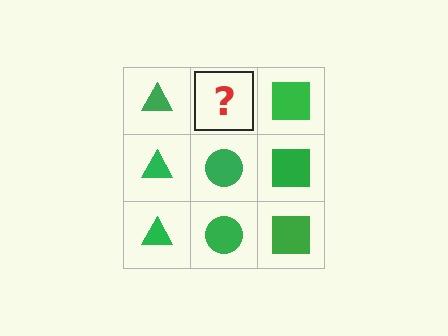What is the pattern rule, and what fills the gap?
The rule is that each column has a consistent shape. The gap should be filled with a green circle.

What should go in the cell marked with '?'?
The missing cell should contain a green circle.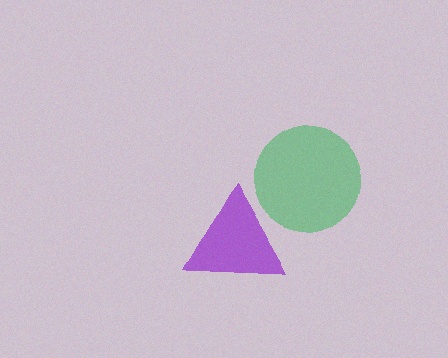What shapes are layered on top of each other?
The layered shapes are: a purple triangle, a green circle.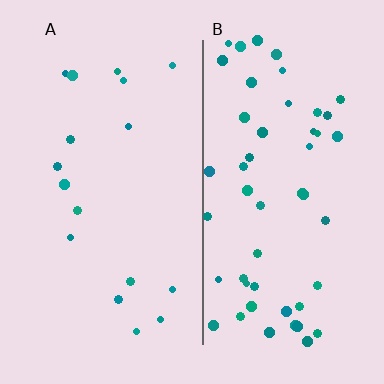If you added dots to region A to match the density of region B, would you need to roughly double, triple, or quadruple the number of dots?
Approximately triple.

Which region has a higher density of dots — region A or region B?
B (the right).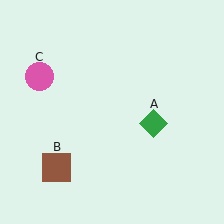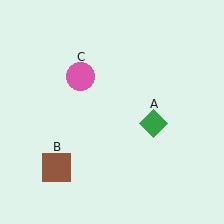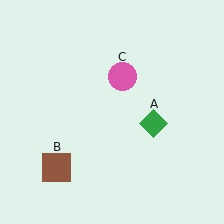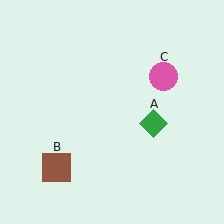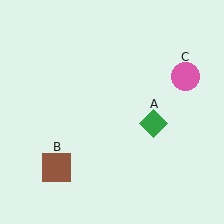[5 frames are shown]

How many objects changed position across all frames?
1 object changed position: pink circle (object C).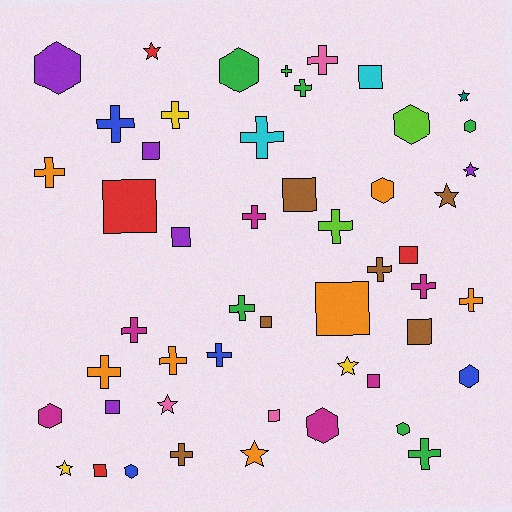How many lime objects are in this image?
There are 2 lime objects.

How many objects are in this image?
There are 50 objects.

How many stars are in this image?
There are 8 stars.